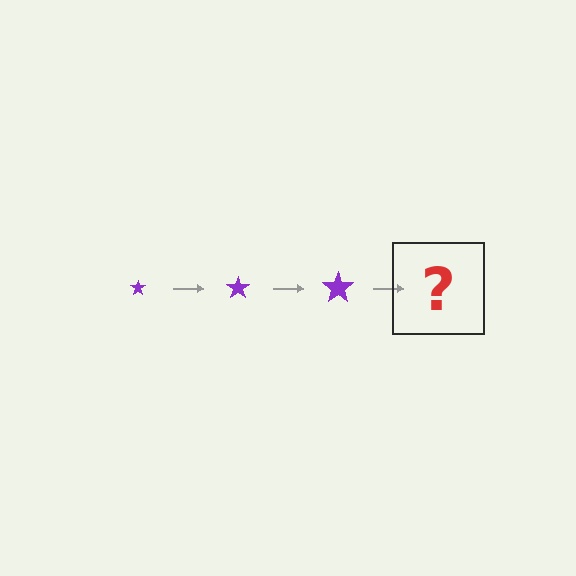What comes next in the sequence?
The next element should be a purple star, larger than the previous one.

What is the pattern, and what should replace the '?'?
The pattern is that the star gets progressively larger each step. The '?' should be a purple star, larger than the previous one.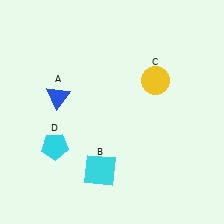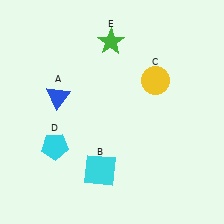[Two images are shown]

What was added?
A green star (E) was added in Image 2.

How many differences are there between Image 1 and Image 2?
There is 1 difference between the two images.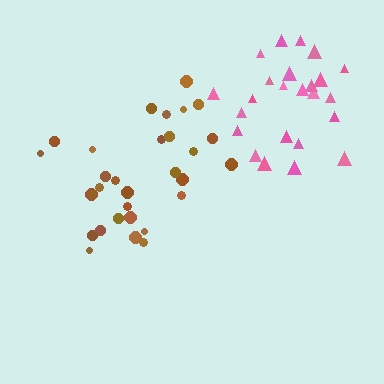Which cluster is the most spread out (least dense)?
Brown.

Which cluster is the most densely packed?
Pink.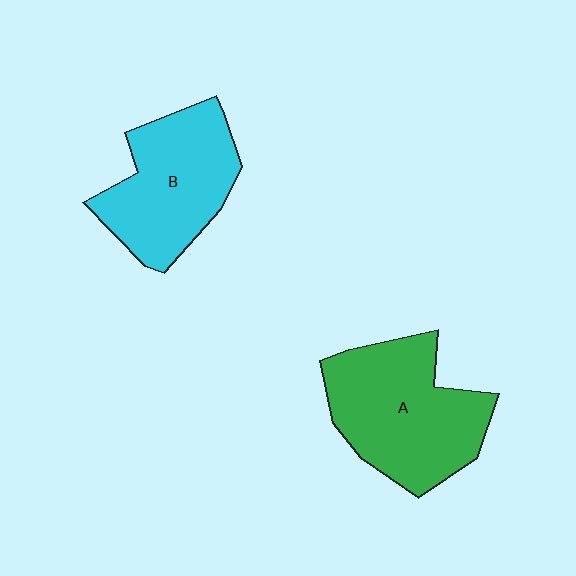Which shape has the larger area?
Shape A (green).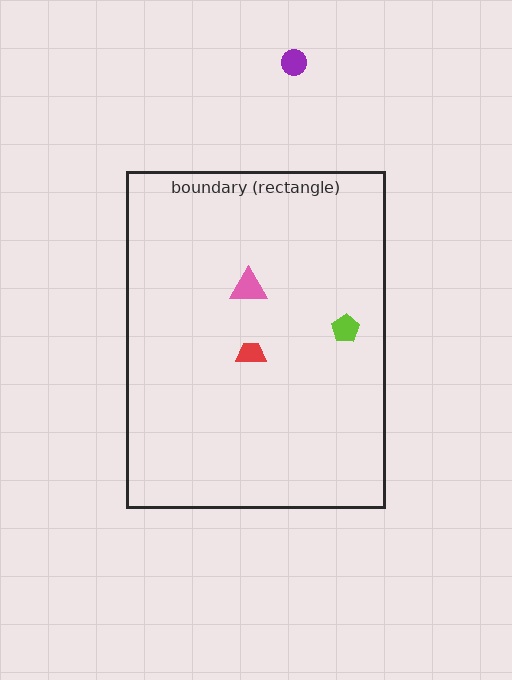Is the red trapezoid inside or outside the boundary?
Inside.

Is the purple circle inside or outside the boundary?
Outside.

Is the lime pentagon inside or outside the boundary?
Inside.